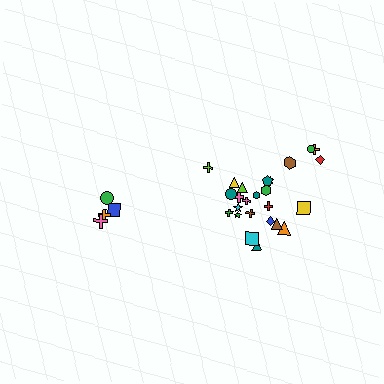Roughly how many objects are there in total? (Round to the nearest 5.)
Roughly 30 objects in total.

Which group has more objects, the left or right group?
The right group.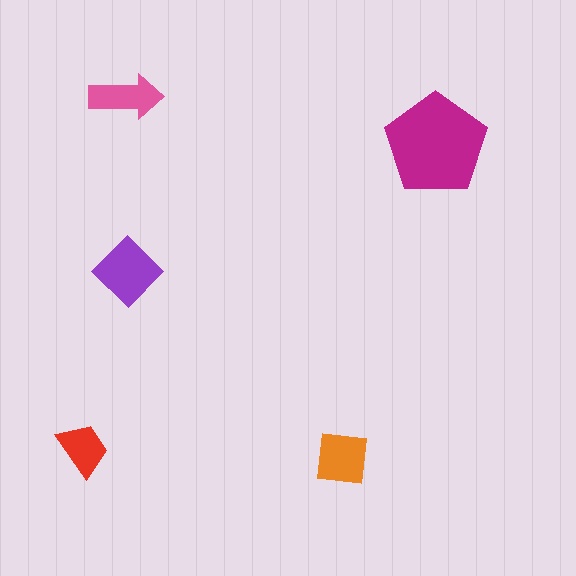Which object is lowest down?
The orange square is bottommost.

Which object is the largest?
The magenta pentagon.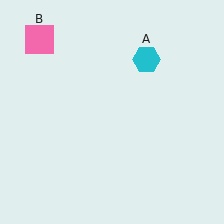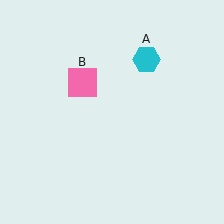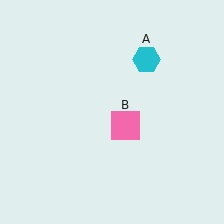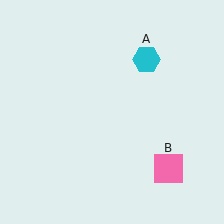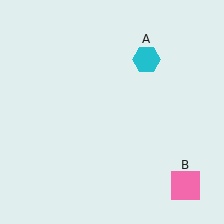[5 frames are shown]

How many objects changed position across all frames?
1 object changed position: pink square (object B).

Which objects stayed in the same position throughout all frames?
Cyan hexagon (object A) remained stationary.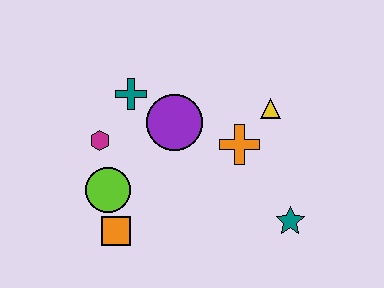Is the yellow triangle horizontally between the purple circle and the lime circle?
No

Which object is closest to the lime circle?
The orange square is closest to the lime circle.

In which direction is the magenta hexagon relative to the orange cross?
The magenta hexagon is to the left of the orange cross.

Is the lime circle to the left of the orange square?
Yes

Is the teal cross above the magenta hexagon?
Yes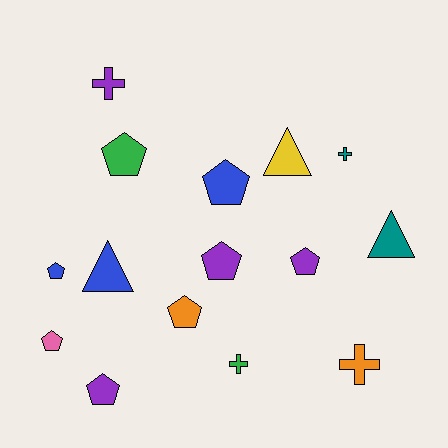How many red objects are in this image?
There are no red objects.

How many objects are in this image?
There are 15 objects.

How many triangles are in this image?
There are 3 triangles.